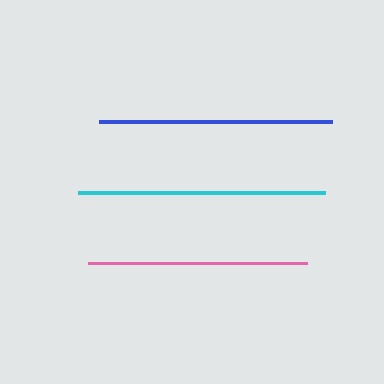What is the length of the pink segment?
The pink segment is approximately 219 pixels long.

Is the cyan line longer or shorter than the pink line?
The cyan line is longer than the pink line.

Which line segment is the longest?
The cyan line is the longest at approximately 247 pixels.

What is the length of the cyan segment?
The cyan segment is approximately 247 pixels long.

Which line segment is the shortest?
The pink line is the shortest at approximately 219 pixels.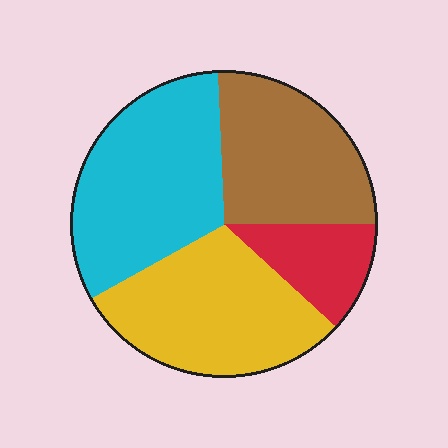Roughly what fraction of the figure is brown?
Brown covers roughly 25% of the figure.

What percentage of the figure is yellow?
Yellow takes up about one third (1/3) of the figure.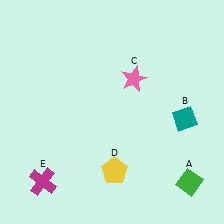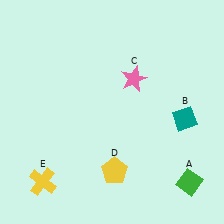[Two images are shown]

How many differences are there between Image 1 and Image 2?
There is 1 difference between the two images.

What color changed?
The cross (E) changed from magenta in Image 1 to yellow in Image 2.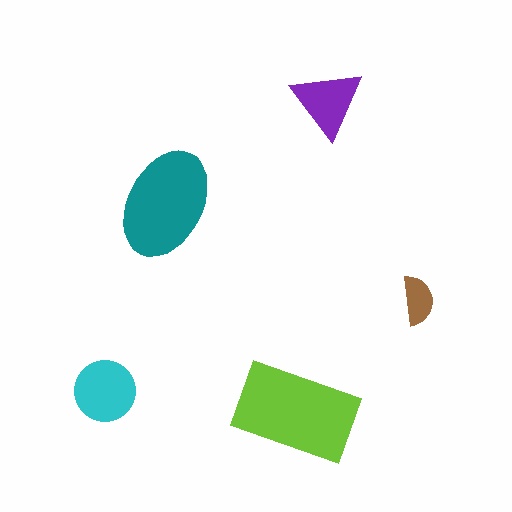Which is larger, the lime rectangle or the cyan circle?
The lime rectangle.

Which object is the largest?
The lime rectangle.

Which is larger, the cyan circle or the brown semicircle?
The cyan circle.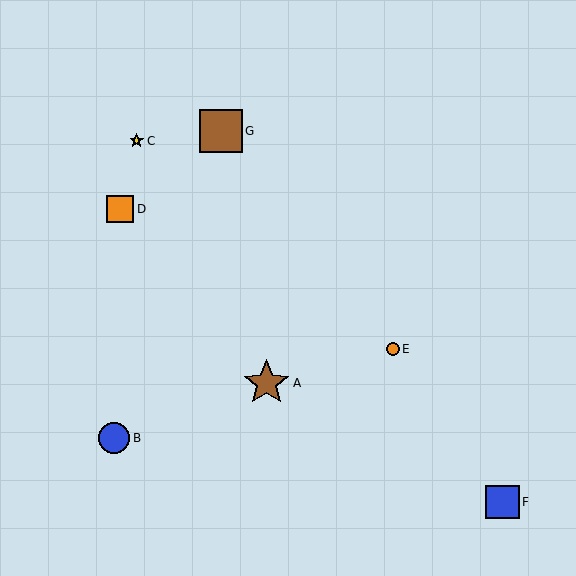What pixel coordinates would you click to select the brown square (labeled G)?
Click at (221, 131) to select the brown square G.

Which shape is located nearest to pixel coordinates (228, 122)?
The brown square (labeled G) at (221, 131) is nearest to that location.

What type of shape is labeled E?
Shape E is an orange circle.